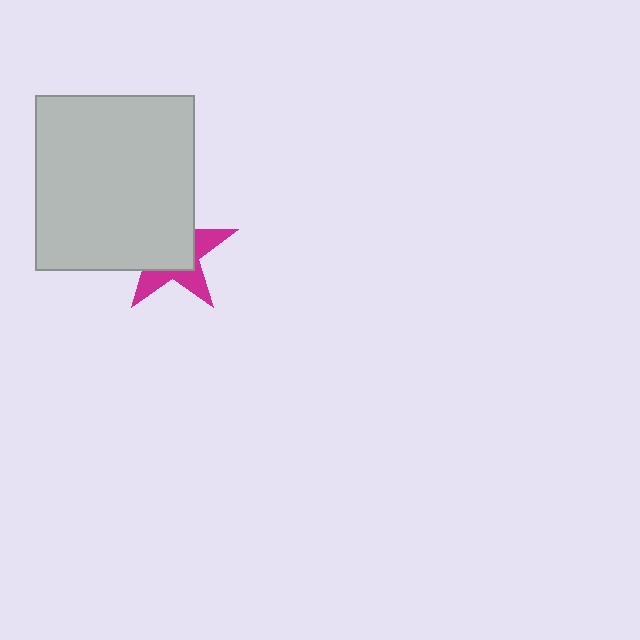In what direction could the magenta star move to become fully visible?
The magenta star could move toward the lower-right. That would shift it out from behind the light gray rectangle entirely.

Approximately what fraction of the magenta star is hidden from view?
Roughly 62% of the magenta star is hidden behind the light gray rectangle.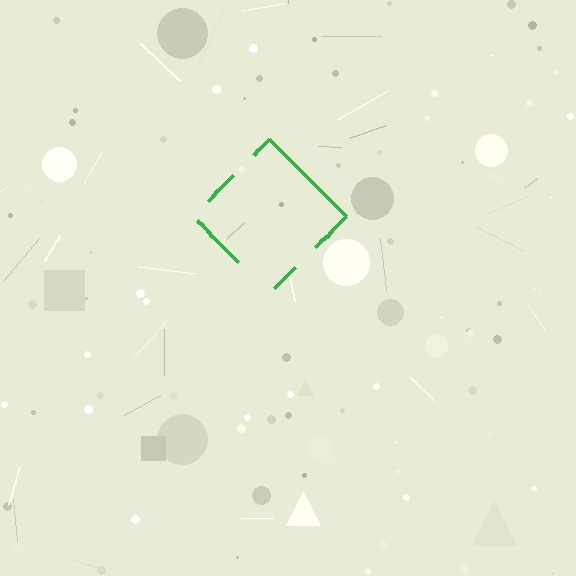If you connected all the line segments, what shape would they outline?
They would outline a diamond.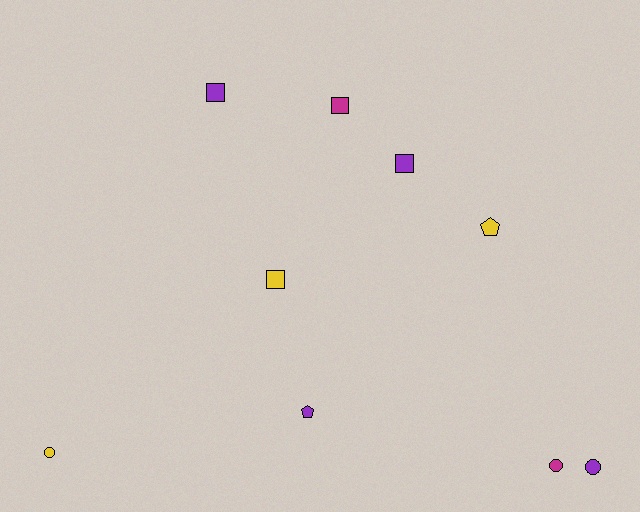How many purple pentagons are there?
There is 1 purple pentagon.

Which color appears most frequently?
Purple, with 4 objects.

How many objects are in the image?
There are 9 objects.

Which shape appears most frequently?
Square, with 4 objects.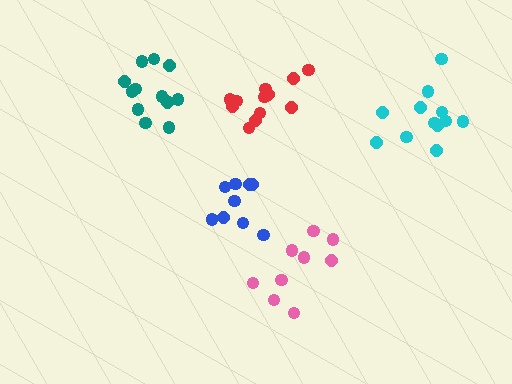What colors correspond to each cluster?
The clusters are colored: blue, red, teal, pink, cyan.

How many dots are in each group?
Group 1: 9 dots, Group 2: 12 dots, Group 3: 13 dots, Group 4: 9 dots, Group 5: 12 dots (55 total).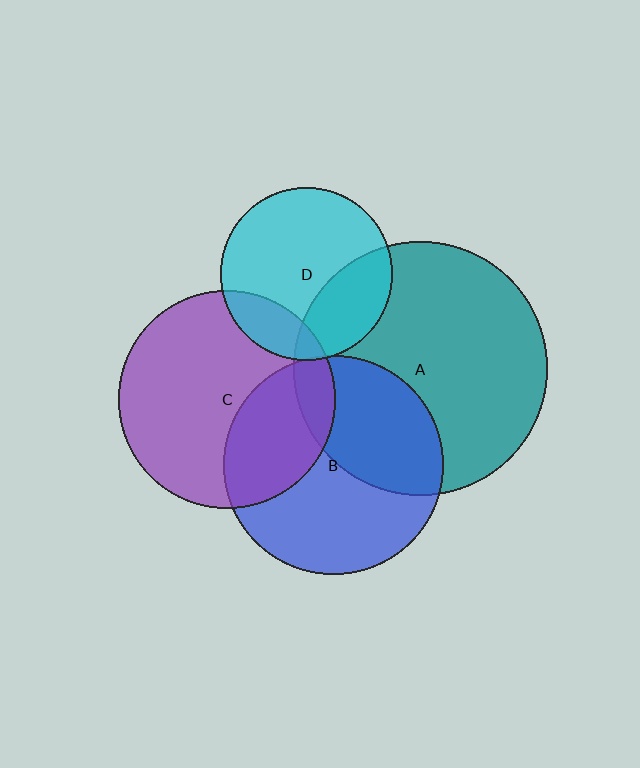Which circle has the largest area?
Circle A (teal).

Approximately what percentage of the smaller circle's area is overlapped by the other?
Approximately 30%.